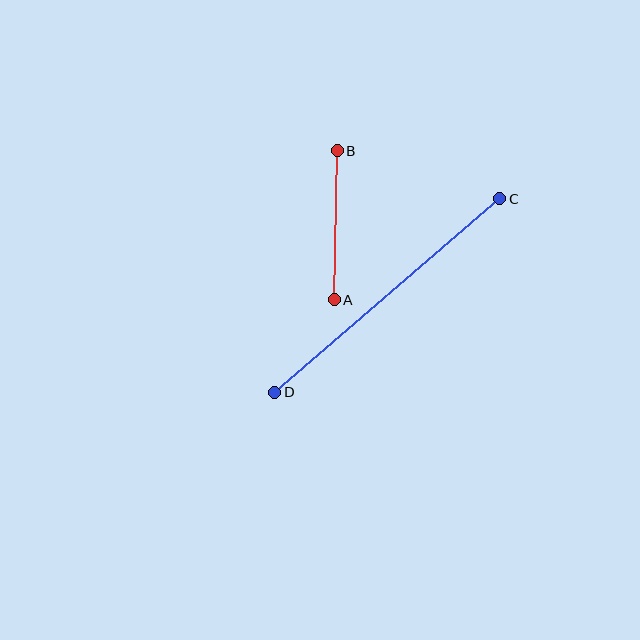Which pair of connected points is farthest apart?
Points C and D are farthest apart.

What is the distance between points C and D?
The distance is approximately 297 pixels.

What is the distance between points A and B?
The distance is approximately 149 pixels.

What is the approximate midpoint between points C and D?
The midpoint is at approximately (387, 295) pixels.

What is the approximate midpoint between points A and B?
The midpoint is at approximately (336, 225) pixels.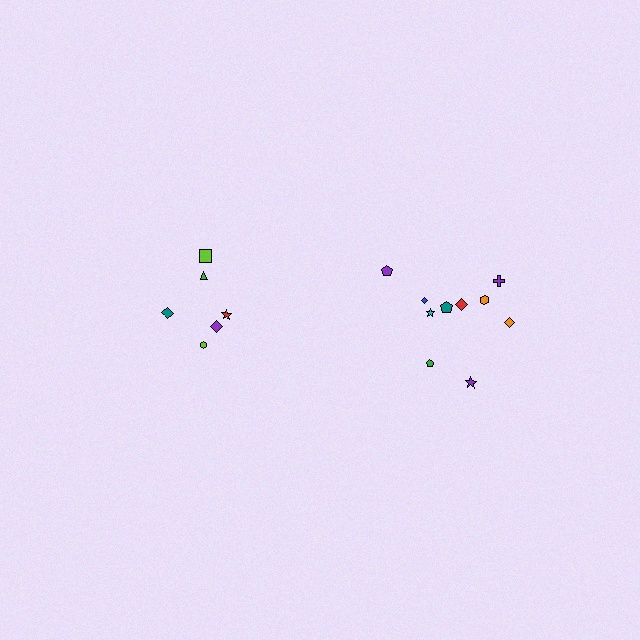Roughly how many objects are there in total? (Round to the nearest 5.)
Roughly 15 objects in total.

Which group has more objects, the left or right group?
The right group.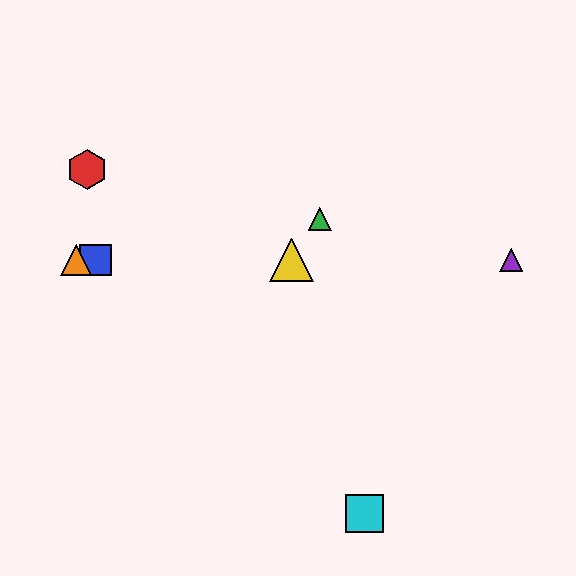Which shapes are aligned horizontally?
The blue square, the yellow triangle, the purple triangle, the orange triangle are aligned horizontally.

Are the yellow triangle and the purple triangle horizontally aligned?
Yes, both are at y≈260.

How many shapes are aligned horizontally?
4 shapes (the blue square, the yellow triangle, the purple triangle, the orange triangle) are aligned horizontally.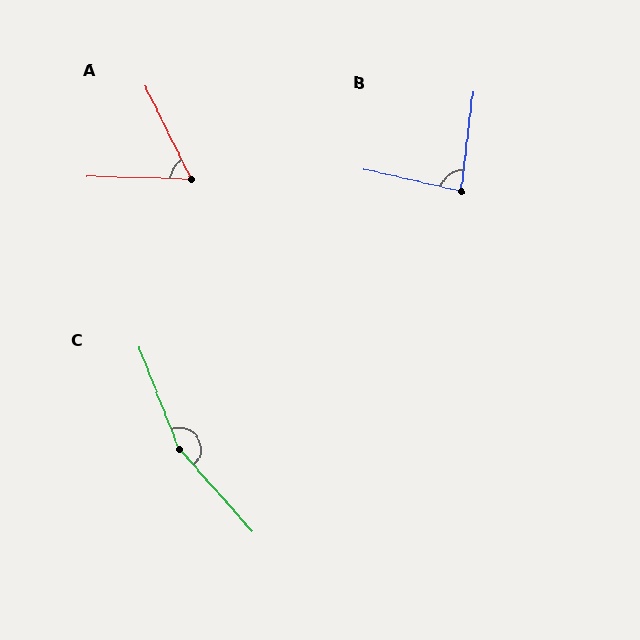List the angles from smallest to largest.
A (63°), B (84°), C (160°).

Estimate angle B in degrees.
Approximately 84 degrees.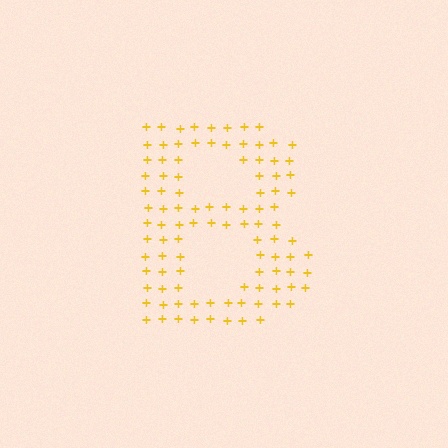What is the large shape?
The large shape is the letter B.